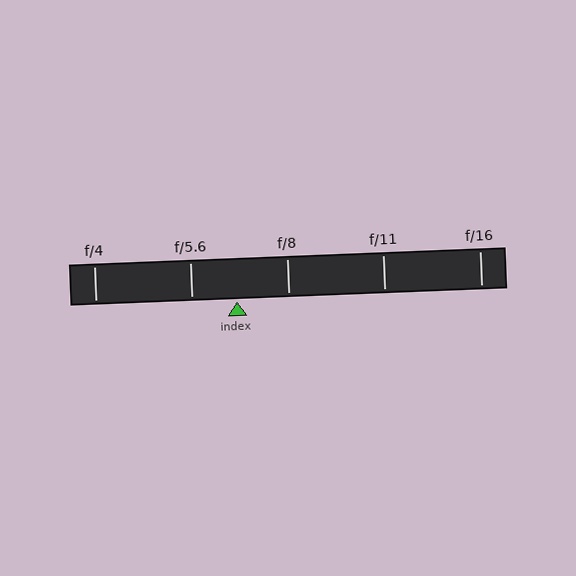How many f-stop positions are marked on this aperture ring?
There are 5 f-stop positions marked.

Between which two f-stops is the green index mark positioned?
The index mark is between f/5.6 and f/8.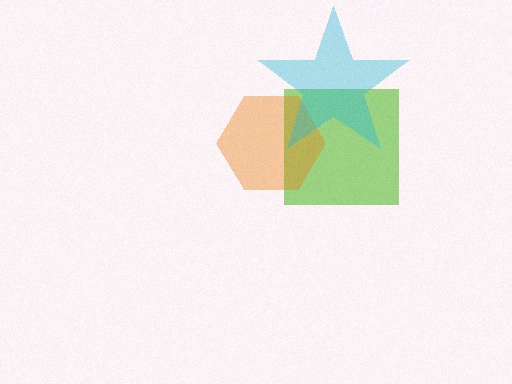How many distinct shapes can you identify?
There are 3 distinct shapes: a lime square, an orange hexagon, a cyan star.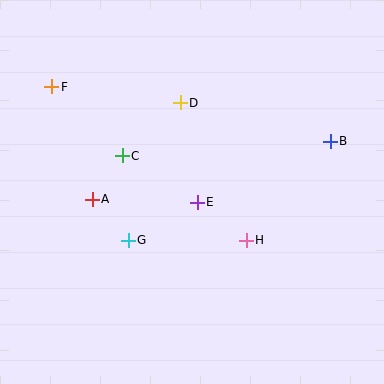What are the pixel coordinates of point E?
Point E is at (197, 202).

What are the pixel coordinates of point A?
Point A is at (92, 199).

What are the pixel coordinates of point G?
Point G is at (128, 240).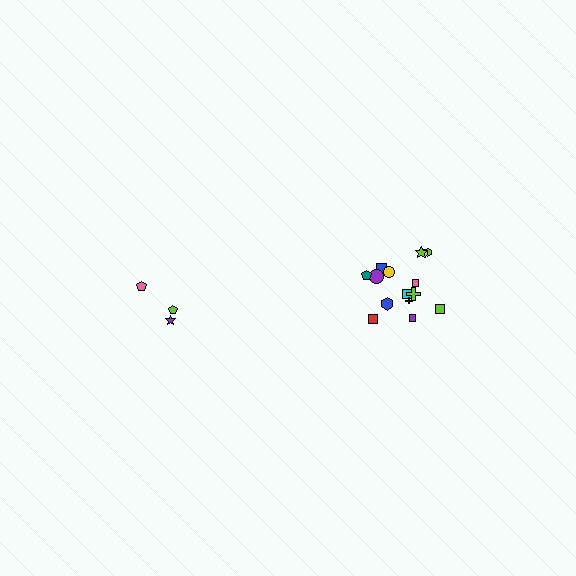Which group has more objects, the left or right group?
The right group.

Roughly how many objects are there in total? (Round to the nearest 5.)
Roughly 20 objects in total.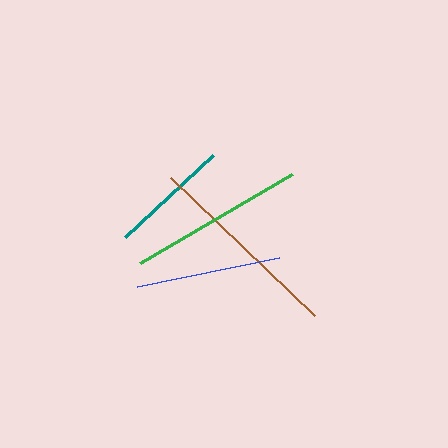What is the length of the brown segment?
The brown segment is approximately 199 pixels long.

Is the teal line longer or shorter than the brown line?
The brown line is longer than the teal line.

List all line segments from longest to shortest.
From longest to shortest: brown, green, blue, teal.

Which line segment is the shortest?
The teal line is the shortest at approximately 119 pixels.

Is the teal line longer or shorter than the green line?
The green line is longer than the teal line.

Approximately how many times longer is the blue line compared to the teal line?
The blue line is approximately 1.2 times the length of the teal line.